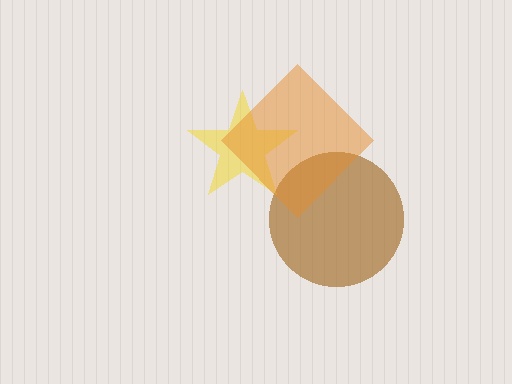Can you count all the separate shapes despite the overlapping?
Yes, there are 3 separate shapes.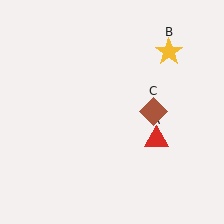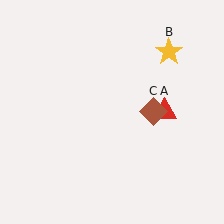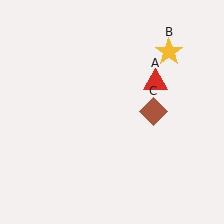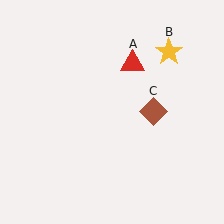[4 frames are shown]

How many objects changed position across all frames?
1 object changed position: red triangle (object A).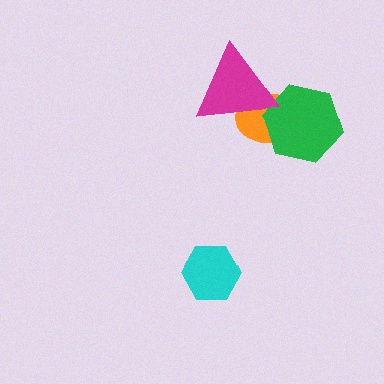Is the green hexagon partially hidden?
Yes, it is partially covered by another shape.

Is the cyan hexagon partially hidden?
No, no other shape covers it.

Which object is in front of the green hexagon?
The magenta triangle is in front of the green hexagon.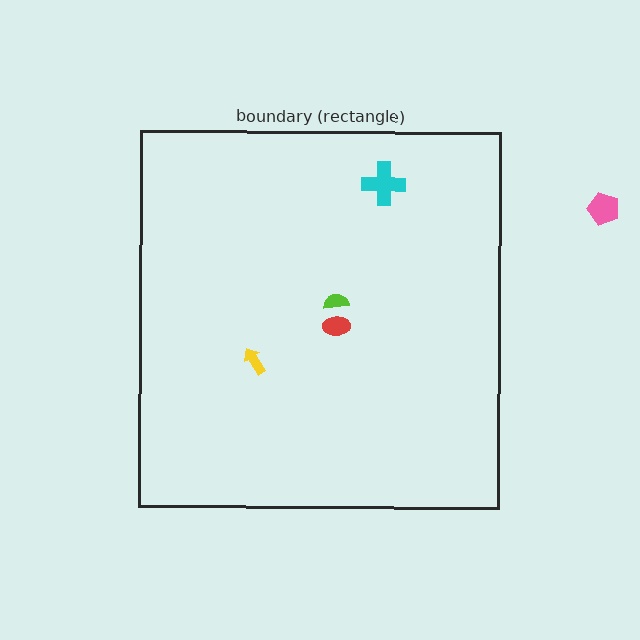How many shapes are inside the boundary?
4 inside, 1 outside.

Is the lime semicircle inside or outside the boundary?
Inside.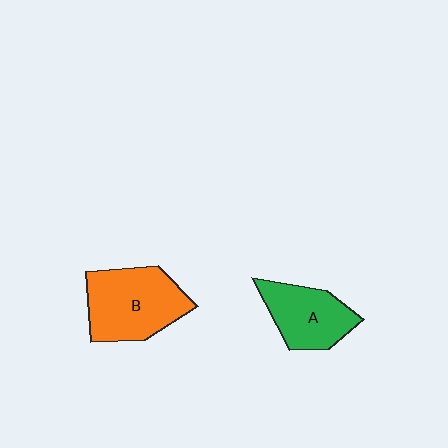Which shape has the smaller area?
Shape A (green).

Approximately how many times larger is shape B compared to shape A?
Approximately 1.3 times.